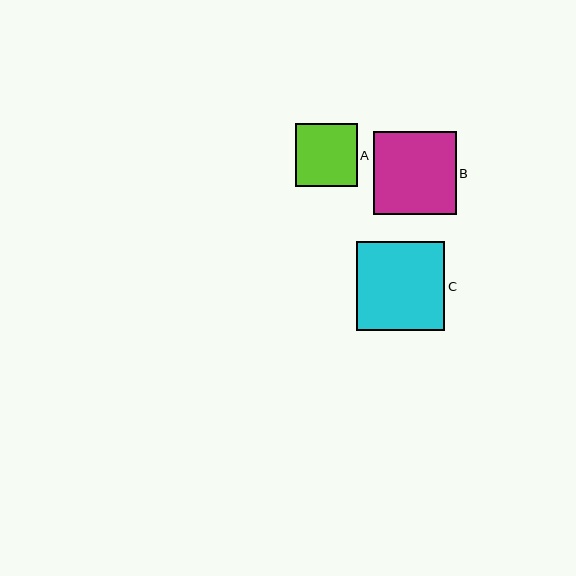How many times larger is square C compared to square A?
Square C is approximately 1.4 times the size of square A.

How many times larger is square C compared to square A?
Square C is approximately 1.4 times the size of square A.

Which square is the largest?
Square C is the largest with a size of approximately 89 pixels.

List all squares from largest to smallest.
From largest to smallest: C, B, A.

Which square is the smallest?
Square A is the smallest with a size of approximately 62 pixels.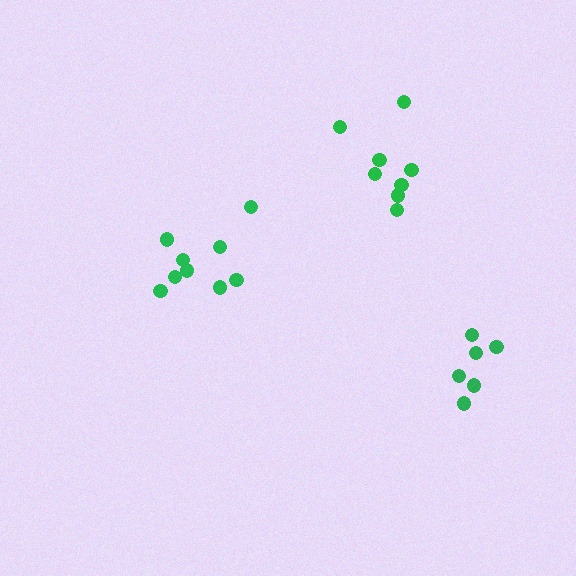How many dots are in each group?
Group 1: 9 dots, Group 2: 8 dots, Group 3: 6 dots (23 total).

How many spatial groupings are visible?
There are 3 spatial groupings.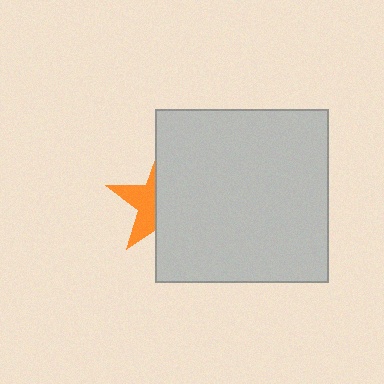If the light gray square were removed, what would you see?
You would see the complete orange star.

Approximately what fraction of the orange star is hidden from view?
Roughly 60% of the orange star is hidden behind the light gray square.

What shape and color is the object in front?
The object in front is a light gray square.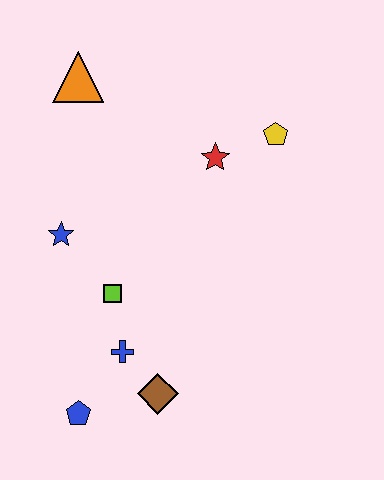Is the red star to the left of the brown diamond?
No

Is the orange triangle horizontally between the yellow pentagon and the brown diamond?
No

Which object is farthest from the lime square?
The yellow pentagon is farthest from the lime square.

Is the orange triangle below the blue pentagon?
No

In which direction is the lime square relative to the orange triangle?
The lime square is below the orange triangle.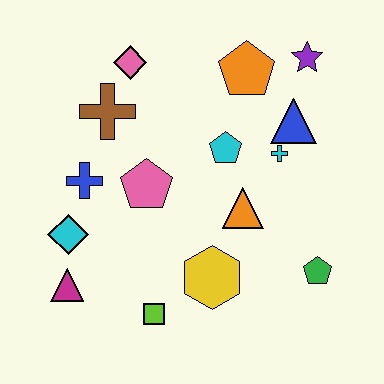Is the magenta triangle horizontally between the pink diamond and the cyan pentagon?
No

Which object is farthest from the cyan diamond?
The purple star is farthest from the cyan diamond.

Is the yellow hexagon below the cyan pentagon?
Yes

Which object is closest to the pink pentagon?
The blue cross is closest to the pink pentagon.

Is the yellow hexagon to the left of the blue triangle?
Yes